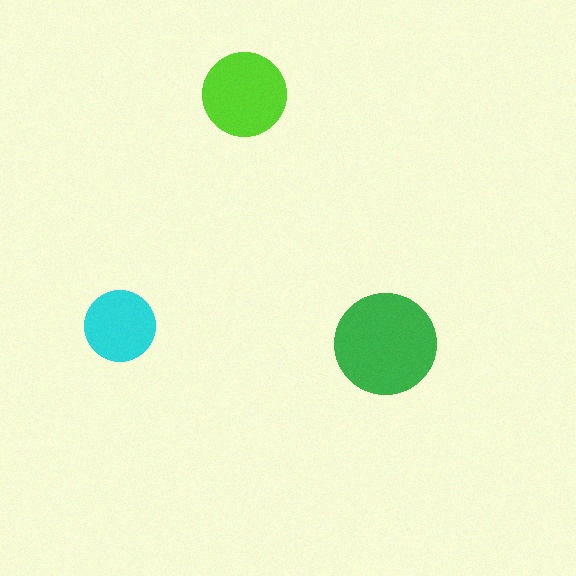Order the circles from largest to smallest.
the green one, the lime one, the cyan one.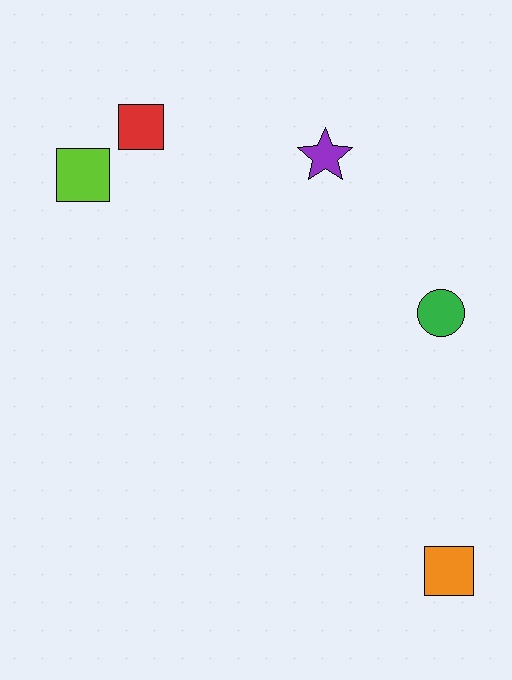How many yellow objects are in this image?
There are no yellow objects.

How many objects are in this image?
There are 5 objects.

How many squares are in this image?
There are 3 squares.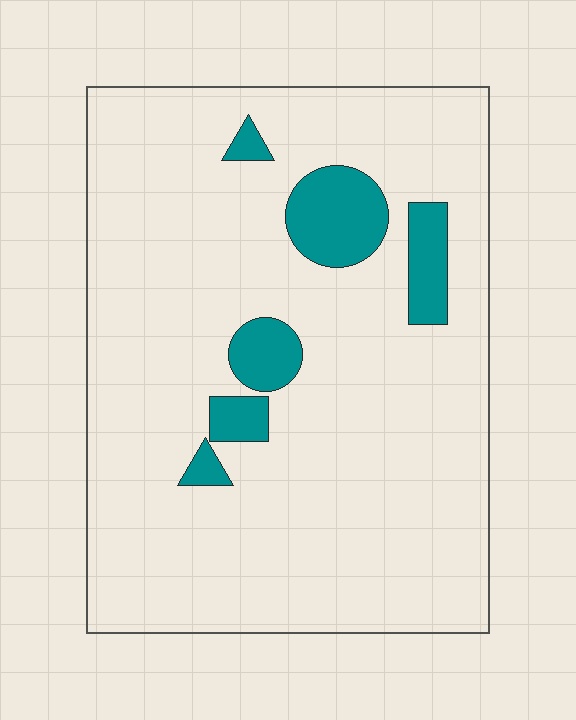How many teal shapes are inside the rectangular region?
6.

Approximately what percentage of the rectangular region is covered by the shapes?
Approximately 10%.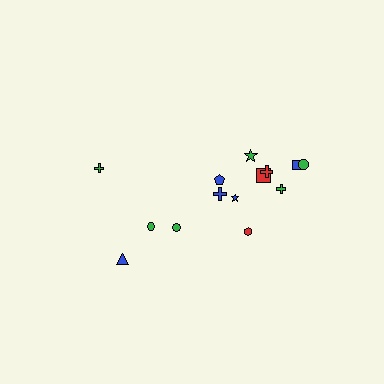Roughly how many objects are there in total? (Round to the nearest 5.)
Roughly 15 objects in total.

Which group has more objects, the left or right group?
The right group.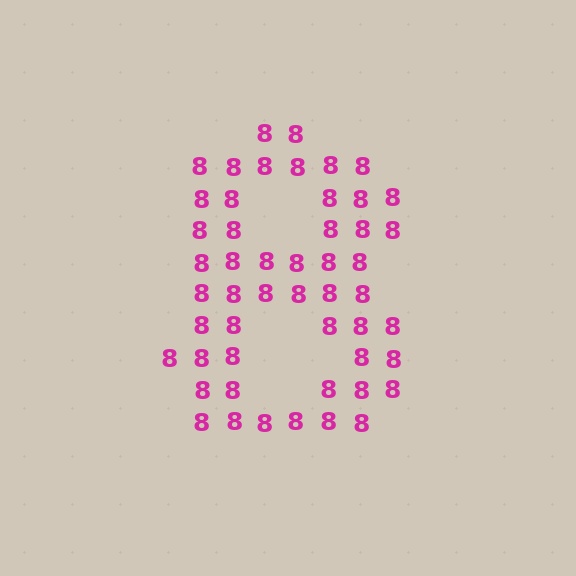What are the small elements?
The small elements are digit 8's.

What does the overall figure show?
The overall figure shows the digit 8.